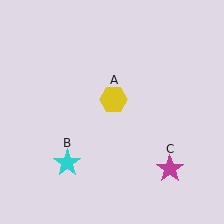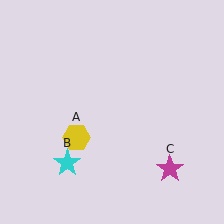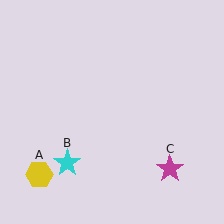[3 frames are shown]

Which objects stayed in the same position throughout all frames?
Cyan star (object B) and magenta star (object C) remained stationary.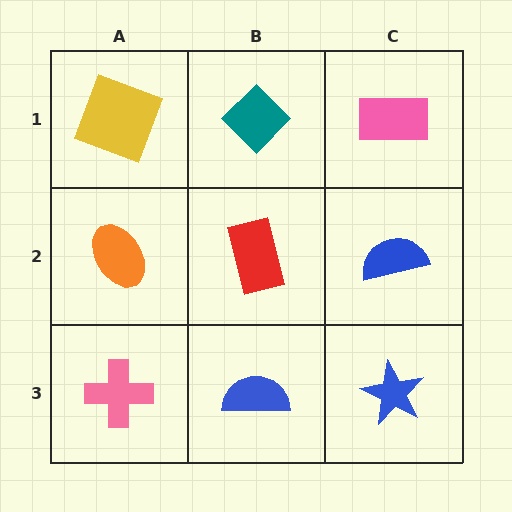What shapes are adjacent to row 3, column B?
A red rectangle (row 2, column B), a pink cross (row 3, column A), a blue star (row 3, column C).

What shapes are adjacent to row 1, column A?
An orange ellipse (row 2, column A), a teal diamond (row 1, column B).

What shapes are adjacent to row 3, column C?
A blue semicircle (row 2, column C), a blue semicircle (row 3, column B).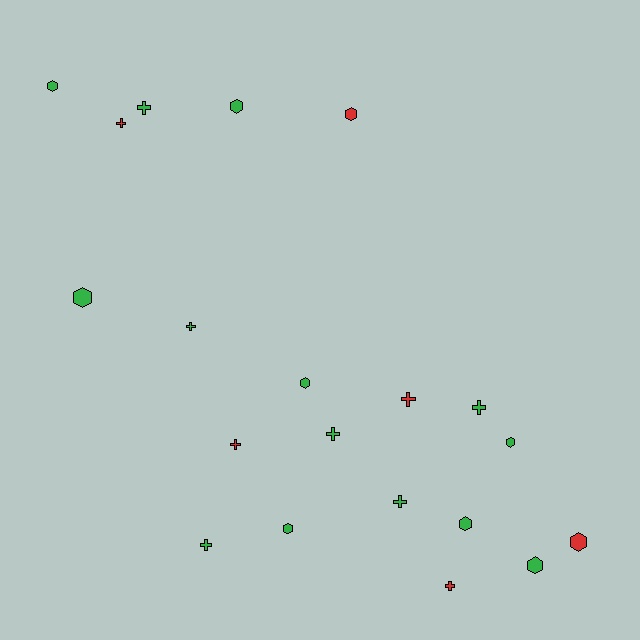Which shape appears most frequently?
Cross, with 10 objects.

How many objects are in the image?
There are 20 objects.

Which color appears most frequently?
Green, with 14 objects.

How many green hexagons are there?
There are 8 green hexagons.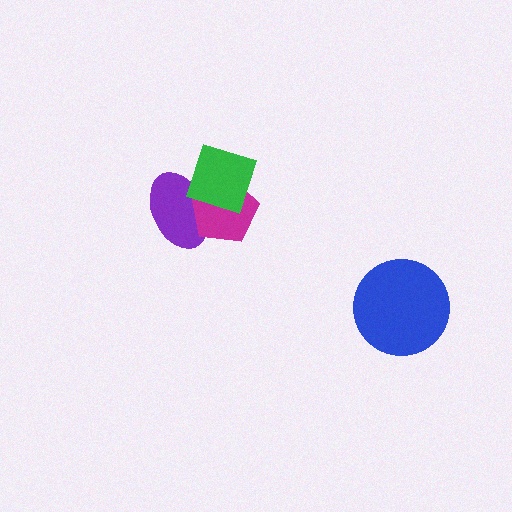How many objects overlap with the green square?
2 objects overlap with the green square.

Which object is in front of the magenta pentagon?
The green square is in front of the magenta pentagon.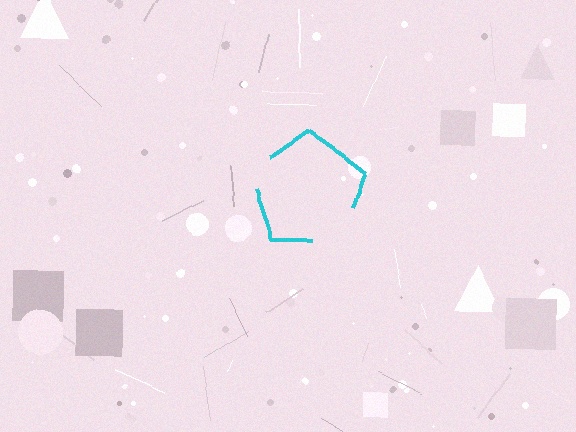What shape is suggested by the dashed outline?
The dashed outline suggests a pentagon.